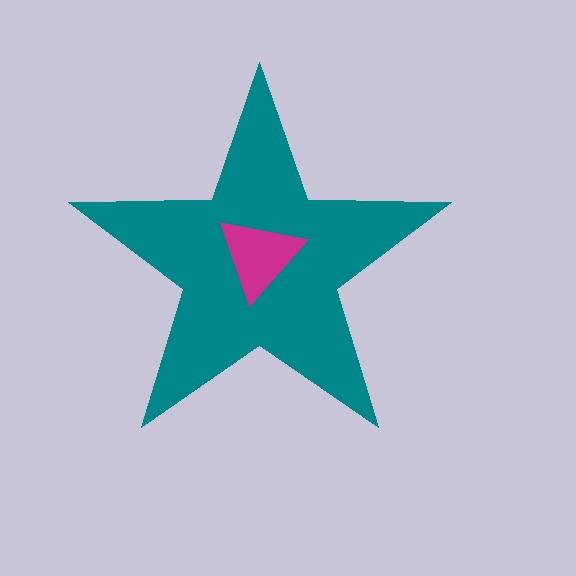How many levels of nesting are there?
2.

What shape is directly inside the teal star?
The magenta triangle.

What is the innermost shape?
The magenta triangle.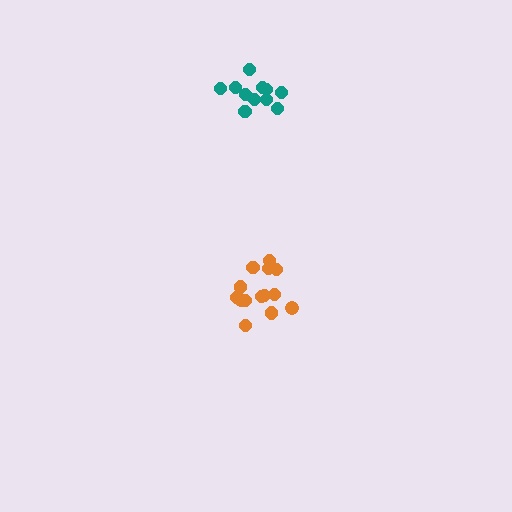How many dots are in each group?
Group 1: 14 dots, Group 2: 11 dots (25 total).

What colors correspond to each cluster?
The clusters are colored: orange, teal.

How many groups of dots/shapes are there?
There are 2 groups.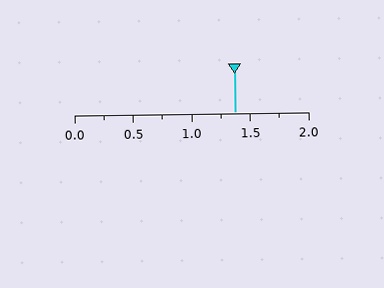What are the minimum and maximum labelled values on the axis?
The axis runs from 0.0 to 2.0.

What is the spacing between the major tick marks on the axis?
The major ticks are spaced 0.5 apart.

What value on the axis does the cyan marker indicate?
The marker indicates approximately 1.38.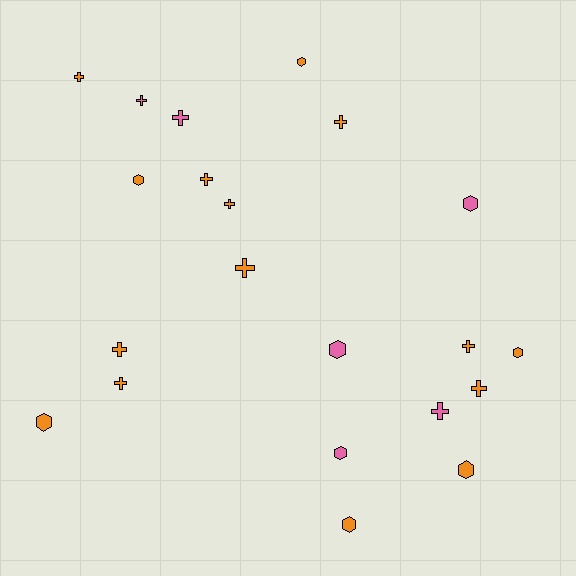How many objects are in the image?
There are 21 objects.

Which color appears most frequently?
Orange, with 15 objects.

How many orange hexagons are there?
There are 6 orange hexagons.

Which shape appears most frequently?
Cross, with 12 objects.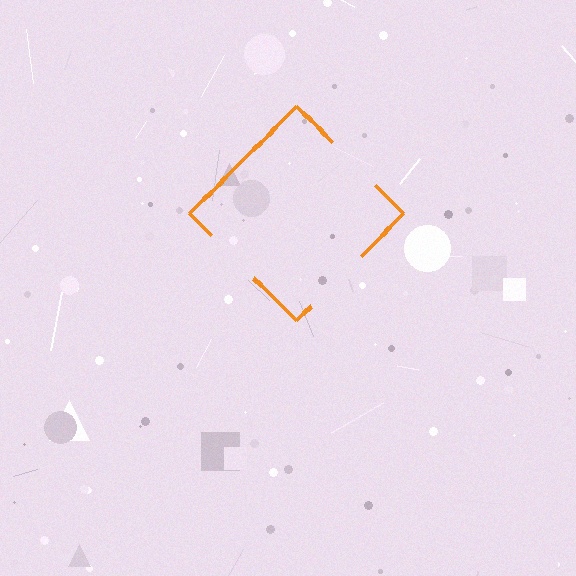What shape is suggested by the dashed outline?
The dashed outline suggests a diamond.